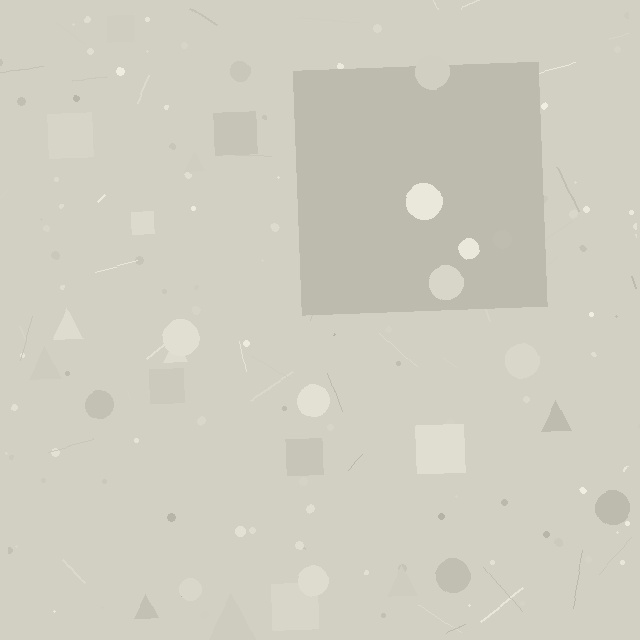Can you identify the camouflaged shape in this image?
The camouflaged shape is a square.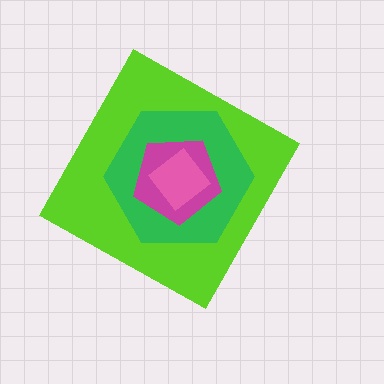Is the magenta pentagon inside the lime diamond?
Yes.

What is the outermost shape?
The lime diamond.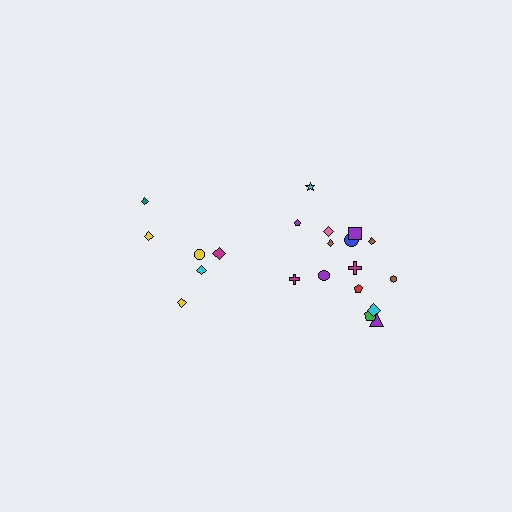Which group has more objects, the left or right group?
The right group.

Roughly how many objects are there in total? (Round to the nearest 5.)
Roughly 20 objects in total.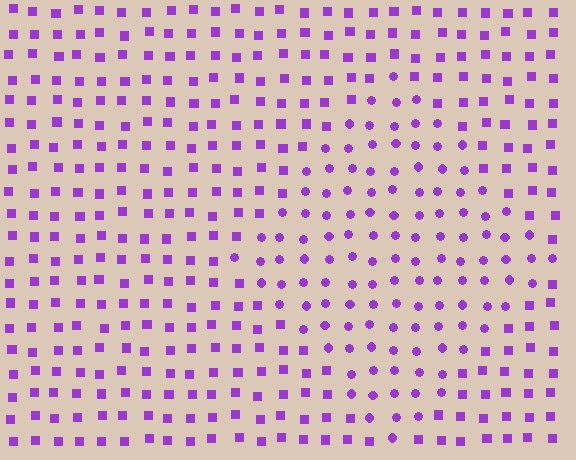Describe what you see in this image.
The image is filled with small purple elements arranged in a uniform grid. A diamond-shaped region contains circles, while the surrounding area contains squares. The boundary is defined purely by the change in element shape.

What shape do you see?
I see a diamond.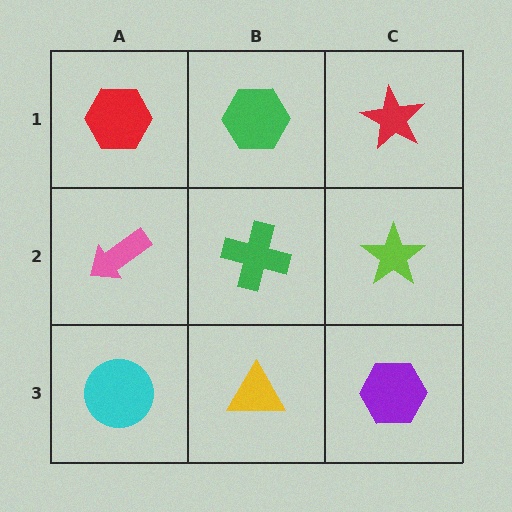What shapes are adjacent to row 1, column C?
A lime star (row 2, column C), a green hexagon (row 1, column B).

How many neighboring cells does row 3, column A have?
2.